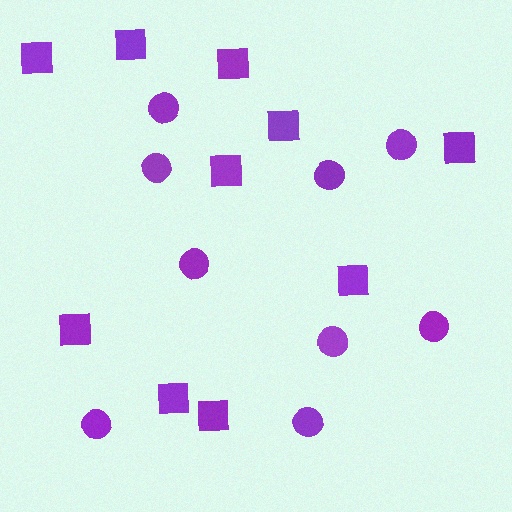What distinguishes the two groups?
There are 2 groups: one group of squares (10) and one group of circles (9).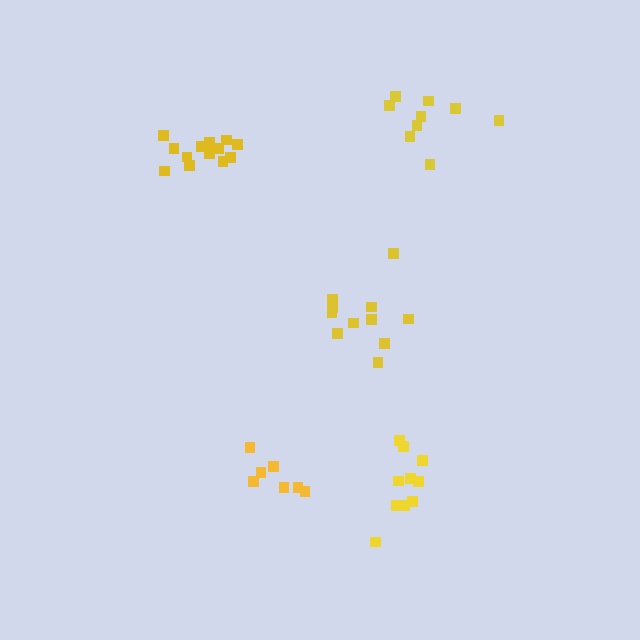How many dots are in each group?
Group 1: 13 dots, Group 2: 7 dots, Group 3: 11 dots, Group 4: 9 dots, Group 5: 10 dots (50 total).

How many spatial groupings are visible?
There are 5 spatial groupings.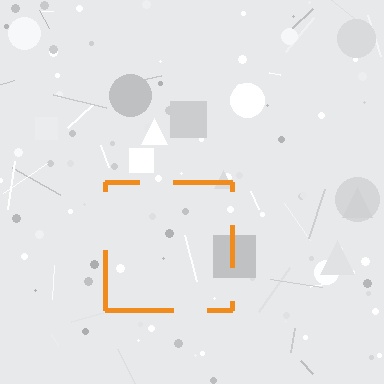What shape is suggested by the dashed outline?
The dashed outline suggests a square.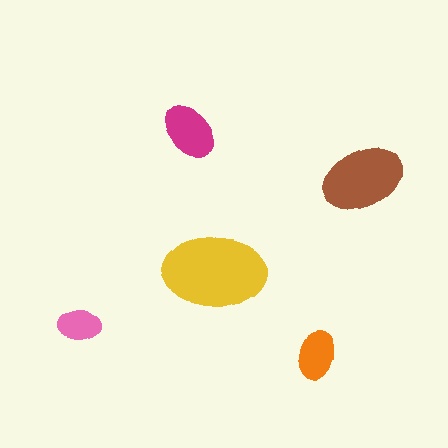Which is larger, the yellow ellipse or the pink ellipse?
The yellow one.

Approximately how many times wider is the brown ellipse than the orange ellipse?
About 1.5 times wider.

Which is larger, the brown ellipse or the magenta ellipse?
The brown one.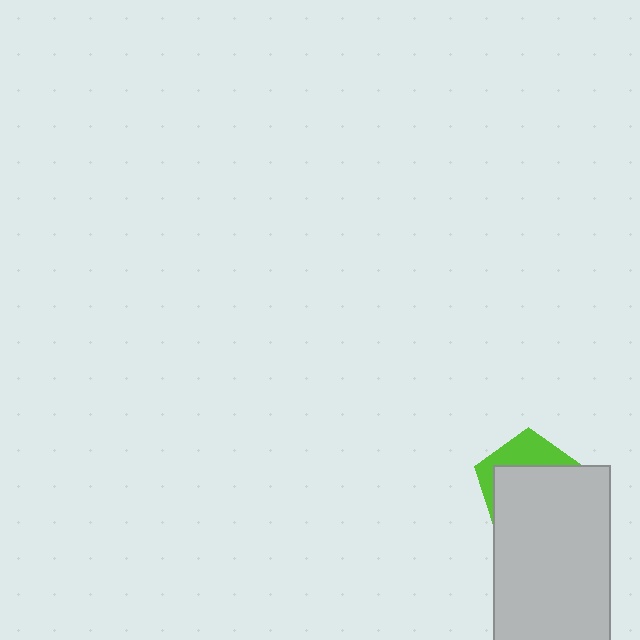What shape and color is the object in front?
The object in front is a light gray rectangle.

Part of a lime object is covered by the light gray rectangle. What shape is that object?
It is a pentagon.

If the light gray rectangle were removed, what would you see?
You would see the complete lime pentagon.